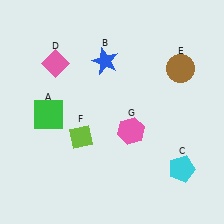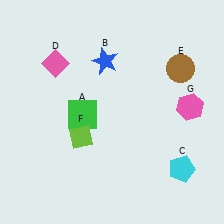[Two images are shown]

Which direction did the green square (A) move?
The green square (A) moved right.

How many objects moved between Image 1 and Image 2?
2 objects moved between the two images.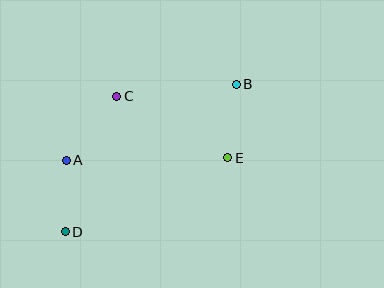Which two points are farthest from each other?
Points B and D are farthest from each other.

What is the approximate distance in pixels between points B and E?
The distance between B and E is approximately 74 pixels.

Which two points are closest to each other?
Points A and D are closest to each other.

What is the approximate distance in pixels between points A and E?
The distance between A and E is approximately 161 pixels.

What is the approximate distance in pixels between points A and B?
The distance between A and B is approximately 186 pixels.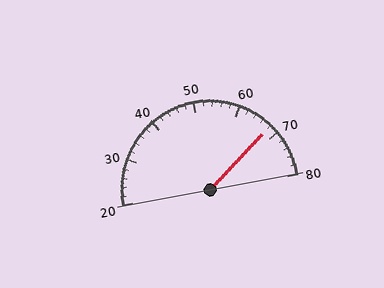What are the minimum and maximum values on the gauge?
The gauge ranges from 20 to 80.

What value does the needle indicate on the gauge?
The needle indicates approximately 68.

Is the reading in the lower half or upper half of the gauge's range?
The reading is in the upper half of the range (20 to 80).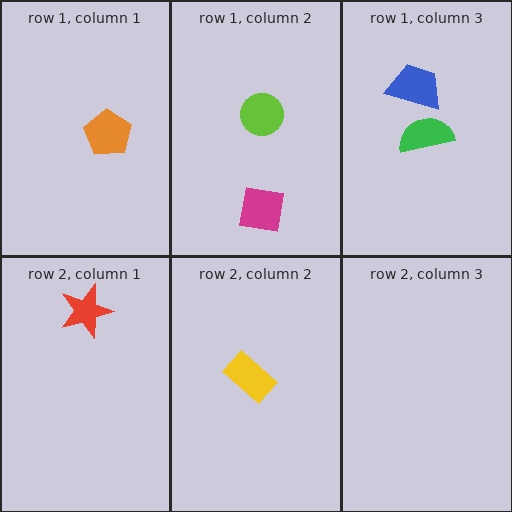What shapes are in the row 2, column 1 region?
The red star.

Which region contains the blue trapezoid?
The row 1, column 3 region.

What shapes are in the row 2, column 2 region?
The yellow rectangle.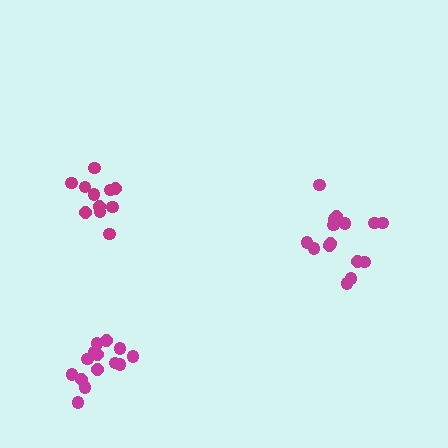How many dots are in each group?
Group 1: 15 dots, Group 2: 11 dots, Group 3: 14 dots (40 total).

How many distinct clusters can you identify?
There are 3 distinct clusters.